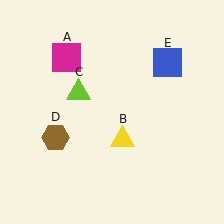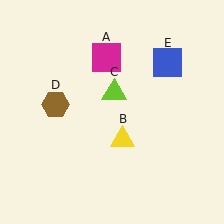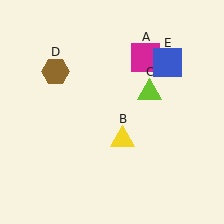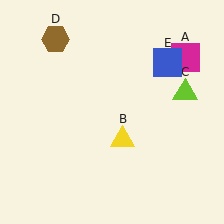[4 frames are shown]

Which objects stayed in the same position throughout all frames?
Yellow triangle (object B) and blue square (object E) remained stationary.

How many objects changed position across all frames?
3 objects changed position: magenta square (object A), lime triangle (object C), brown hexagon (object D).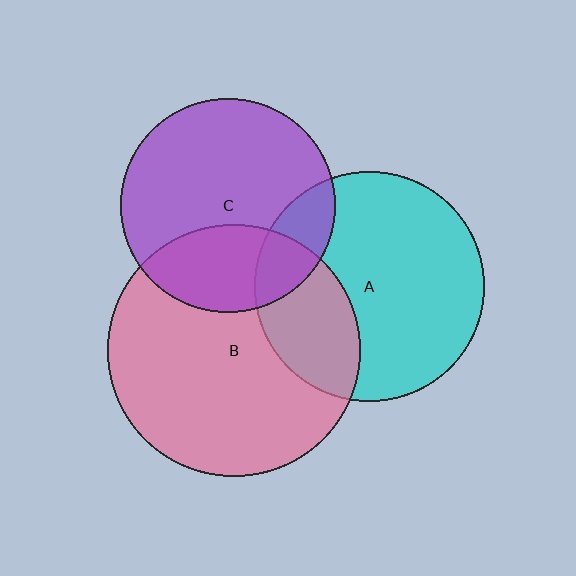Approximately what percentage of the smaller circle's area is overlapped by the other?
Approximately 15%.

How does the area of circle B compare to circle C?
Approximately 1.4 times.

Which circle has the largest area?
Circle B (pink).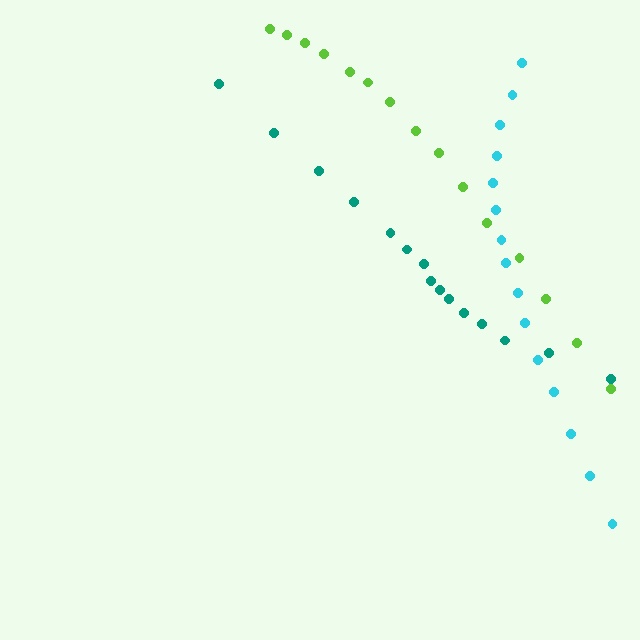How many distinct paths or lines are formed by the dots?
There are 3 distinct paths.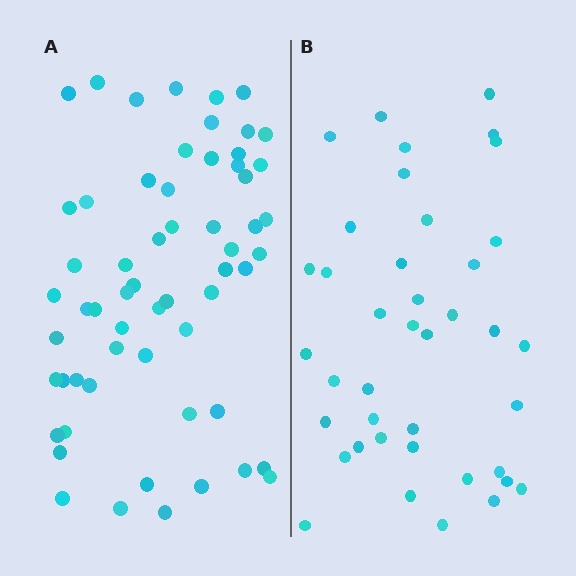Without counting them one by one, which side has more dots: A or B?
Region A (the left region) has more dots.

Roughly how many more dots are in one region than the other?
Region A has approximately 20 more dots than region B.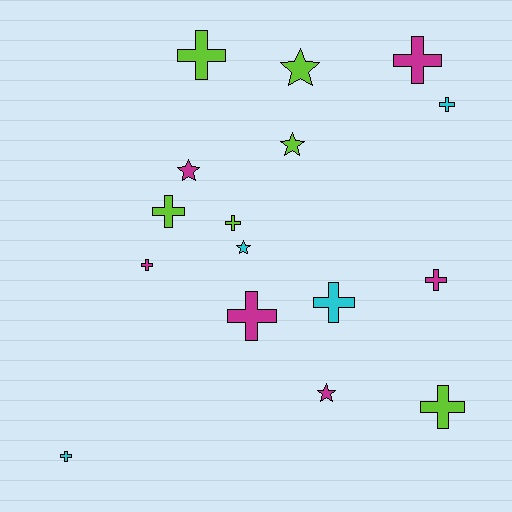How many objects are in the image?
There are 16 objects.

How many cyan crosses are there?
There are 3 cyan crosses.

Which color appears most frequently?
Magenta, with 6 objects.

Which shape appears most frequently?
Cross, with 11 objects.